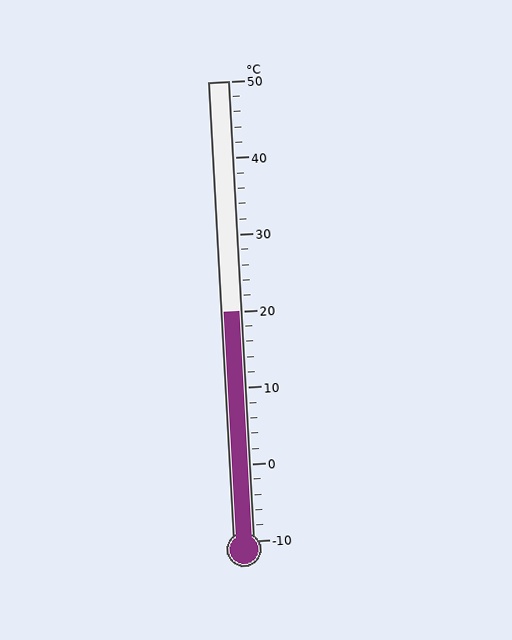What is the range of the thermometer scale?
The thermometer scale ranges from -10°C to 50°C.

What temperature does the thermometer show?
The thermometer shows approximately 20°C.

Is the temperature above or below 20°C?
The temperature is at 20°C.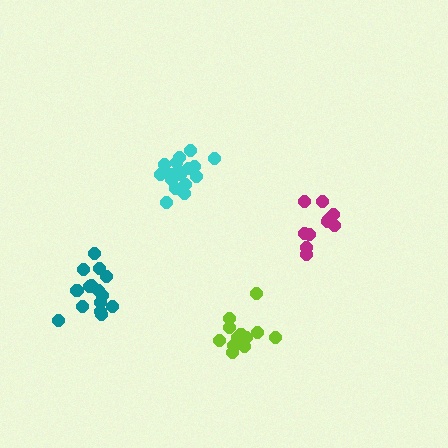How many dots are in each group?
Group 1: 11 dots, Group 2: 13 dots, Group 3: 17 dots, Group 4: 16 dots (57 total).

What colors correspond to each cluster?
The clusters are colored: magenta, lime, cyan, teal.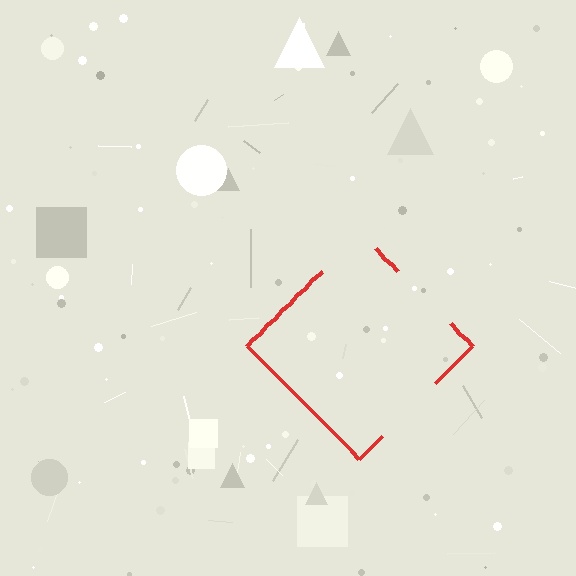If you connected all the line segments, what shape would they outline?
They would outline a diamond.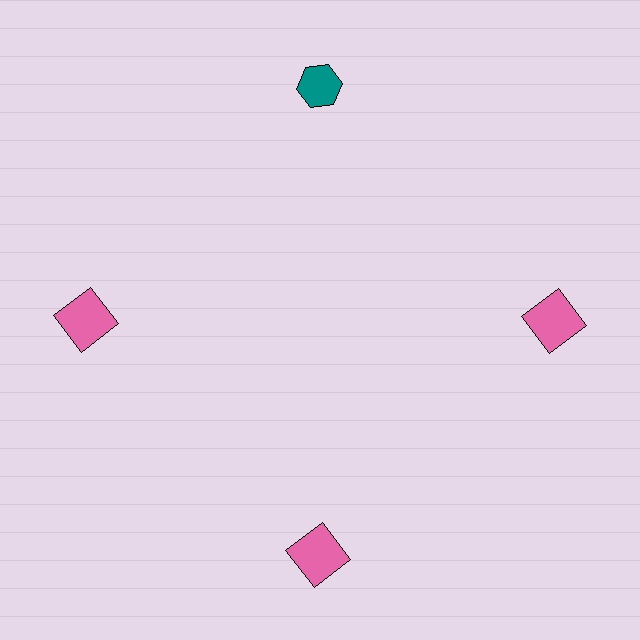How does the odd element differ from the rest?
It differs in both color (teal instead of pink) and shape (hexagon instead of square).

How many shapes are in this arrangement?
There are 4 shapes arranged in a ring pattern.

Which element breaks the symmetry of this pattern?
The teal hexagon at roughly the 12 o'clock position breaks the symmetry. All other shapes are pink squares.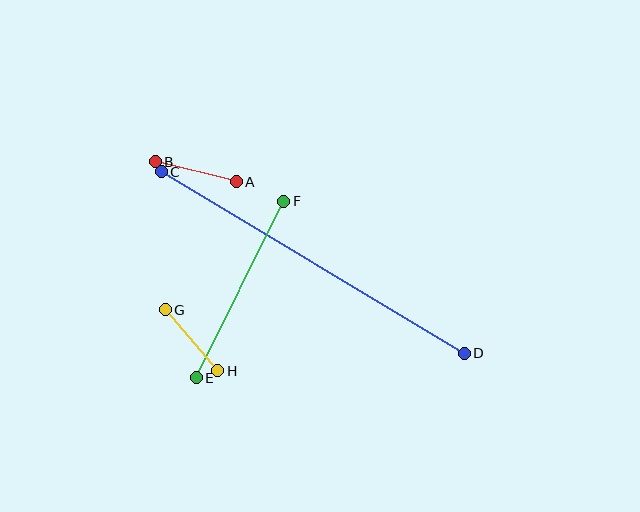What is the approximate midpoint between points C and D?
The midpoint is at approximately (313, 262) pixels.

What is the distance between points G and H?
The distance is approximately 80 pixels.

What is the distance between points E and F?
The distance is approximately 197 pixels.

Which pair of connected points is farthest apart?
Points C and D are farthest apart.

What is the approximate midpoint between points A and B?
The midpoint is at approximately (196, 172) pixels.